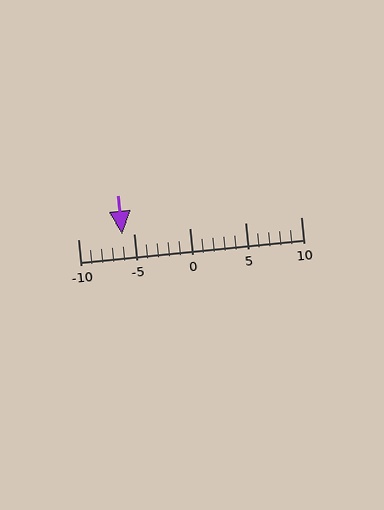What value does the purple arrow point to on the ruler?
The purple arrow points to approximately -6.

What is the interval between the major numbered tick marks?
The major tick marks are spaced 5 units apart.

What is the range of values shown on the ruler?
The ruler shows values from -10 to 10.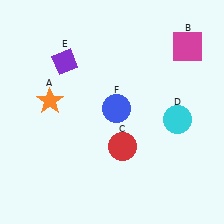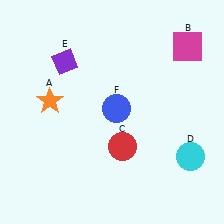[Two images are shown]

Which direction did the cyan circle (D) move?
The cyan circle (D) moved down.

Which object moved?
The cyan circle (D) moved down.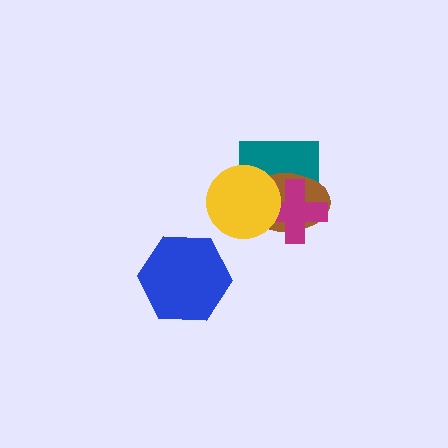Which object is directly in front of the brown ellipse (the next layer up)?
The magenta cross is directly in front of the brown ellipse.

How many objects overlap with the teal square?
3 objects overlap with the teal square.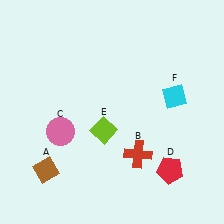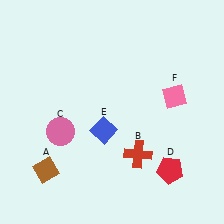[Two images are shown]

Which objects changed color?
E changed from lime to blue. F changed from cyan to pink.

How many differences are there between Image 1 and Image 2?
There are 2 differences between the two images.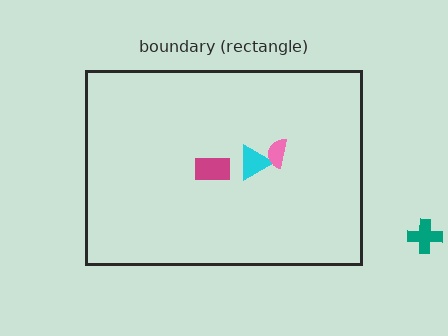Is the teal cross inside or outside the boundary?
Outside.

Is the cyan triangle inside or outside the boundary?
Inside.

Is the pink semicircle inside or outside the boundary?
Inside.